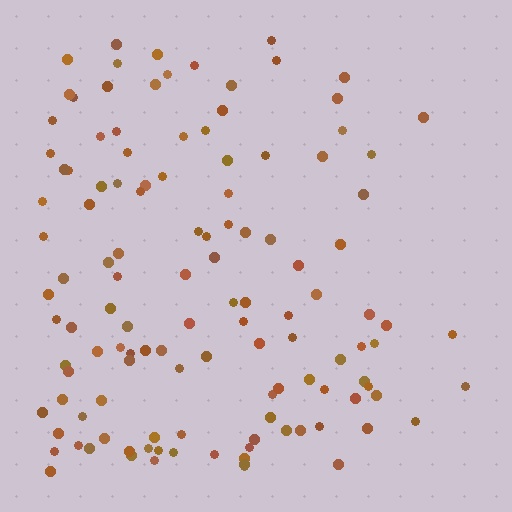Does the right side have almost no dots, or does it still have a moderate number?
Still a moderate number, just noticeably fewer than the left.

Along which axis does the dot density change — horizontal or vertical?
Horizontal.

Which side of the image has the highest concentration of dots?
The left.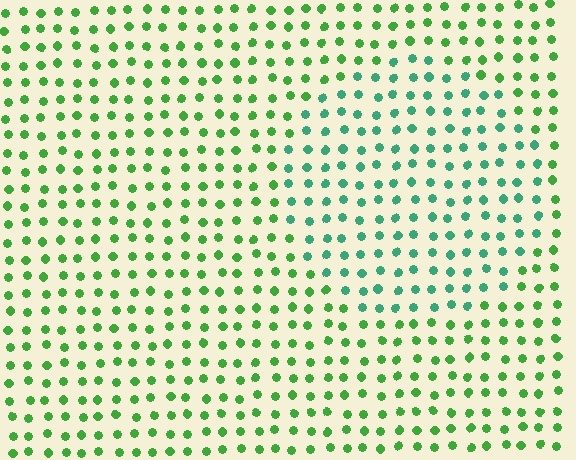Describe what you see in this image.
The image is filled with small green elements in a uniform arrangement. A circle-shaped region is visible where the elements are tinted to a slightly different hue, forming a subtle color boundary.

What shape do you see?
I see a circle.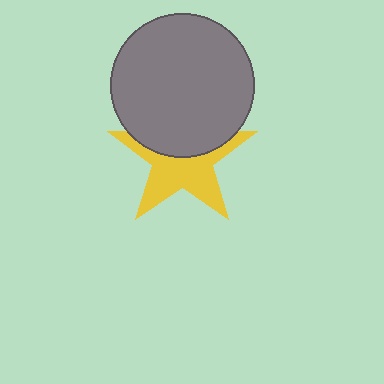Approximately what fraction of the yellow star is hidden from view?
Roughly 42% of the yellow star is hidden behind the gray circle.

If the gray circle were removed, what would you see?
You would see the complete yellow star.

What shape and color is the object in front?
The object in front is a gray circle.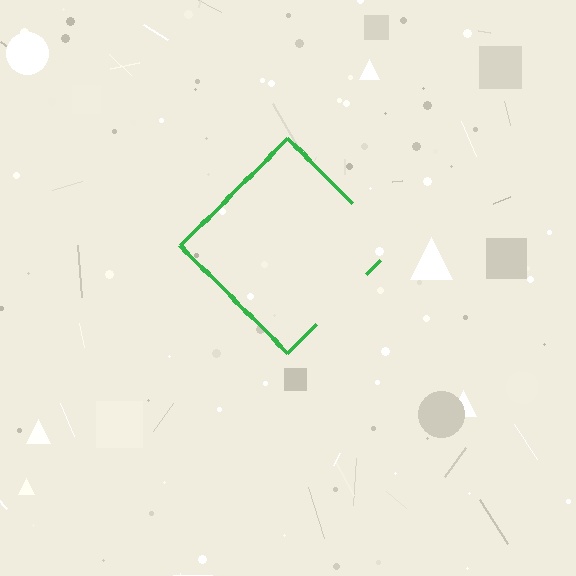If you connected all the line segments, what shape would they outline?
They would outline a diamond.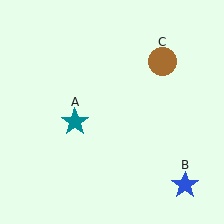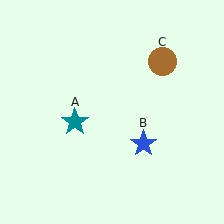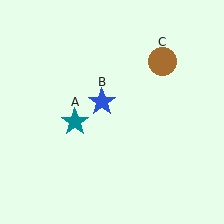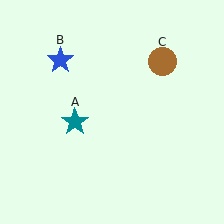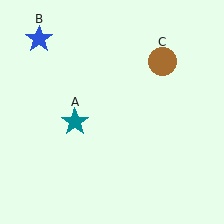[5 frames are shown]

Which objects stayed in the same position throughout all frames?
Teal star (object A) and brown circle (object C) remained stationary.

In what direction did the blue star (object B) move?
The blue star (object B) moved up and to the left.